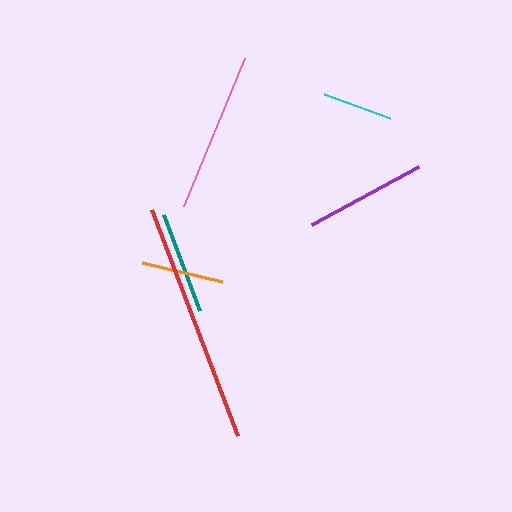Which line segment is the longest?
The red line is the longest at approximately 241 pixels.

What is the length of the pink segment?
The pink segment is approximately 160 pixels long.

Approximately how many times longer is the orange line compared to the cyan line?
The orange line is approximately 1.2 times the length of the cyan line.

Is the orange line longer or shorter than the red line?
The red line is longer than the orange line.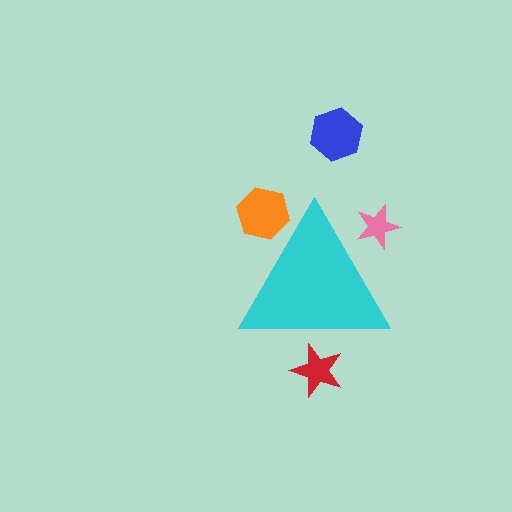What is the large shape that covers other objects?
A cyan triangle.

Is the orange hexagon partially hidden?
Yes, the orange hexagon is partially hidden behind the cyan triangle.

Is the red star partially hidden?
Yes, the red star is partially hidden behind the cyan triangle.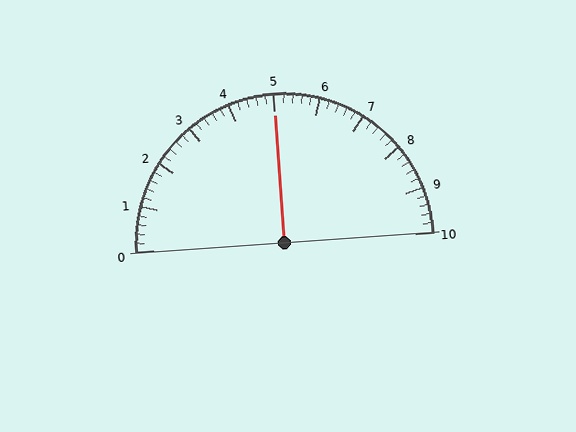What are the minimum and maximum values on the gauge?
The gauge ranges from 0 to 10.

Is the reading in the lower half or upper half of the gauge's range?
The reading is in the upper half of the range (0 to 10).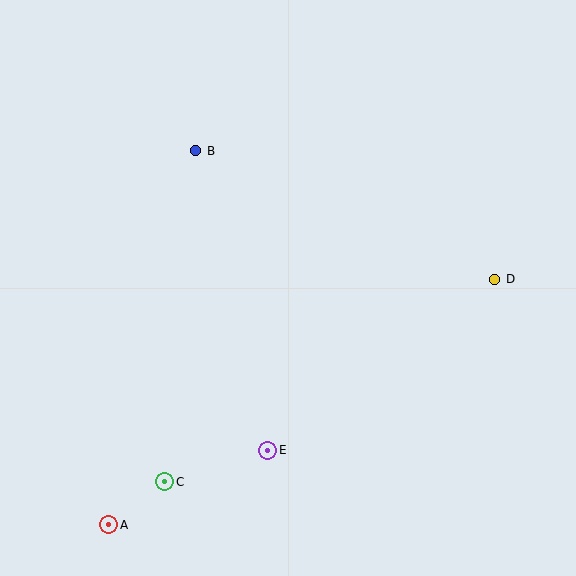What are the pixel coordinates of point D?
Point D is at (495, 279).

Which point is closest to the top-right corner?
Point D is closest to the top-right corner.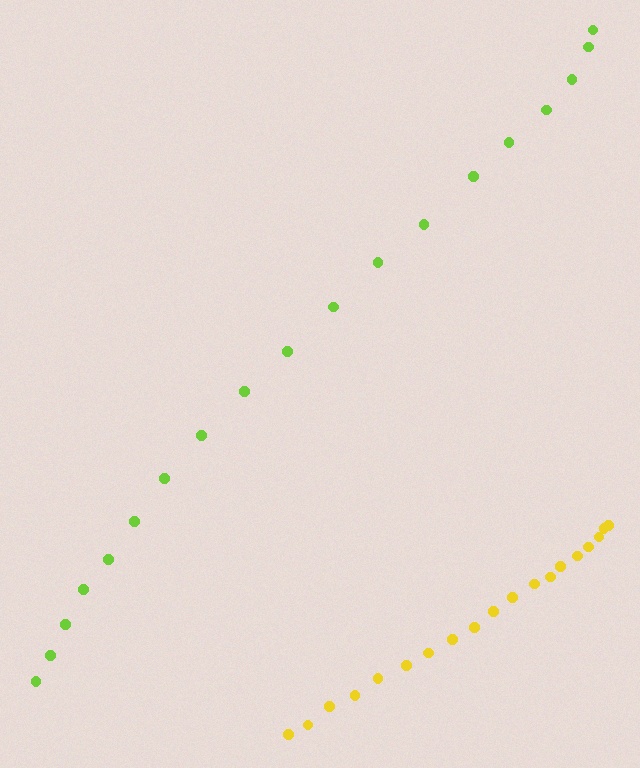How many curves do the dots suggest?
There are 2 distinct paths.